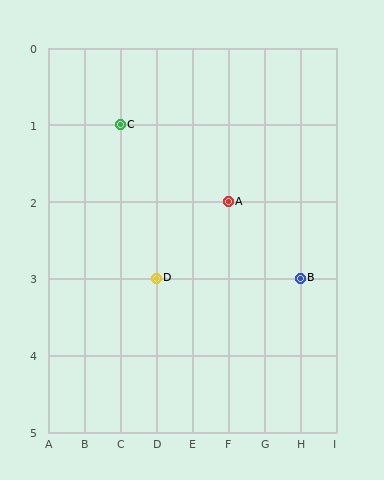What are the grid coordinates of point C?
Point C is at grid coordinates (C, 1).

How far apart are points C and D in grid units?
Points C and D are 1 column and 2 rows apart (about 2.2 grid units diagonally).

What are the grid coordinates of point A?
Point A is at grid coordinates (F, 2).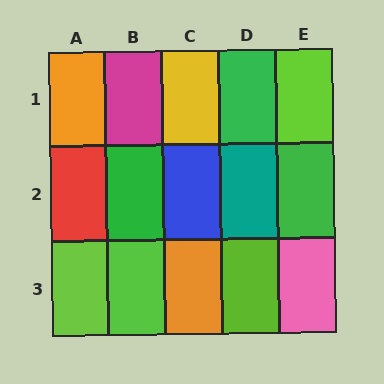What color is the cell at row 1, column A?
Orange.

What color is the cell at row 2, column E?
Green.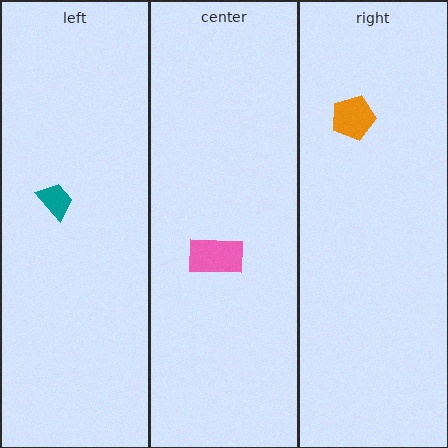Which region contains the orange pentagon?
The right region.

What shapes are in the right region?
The orange pentagon.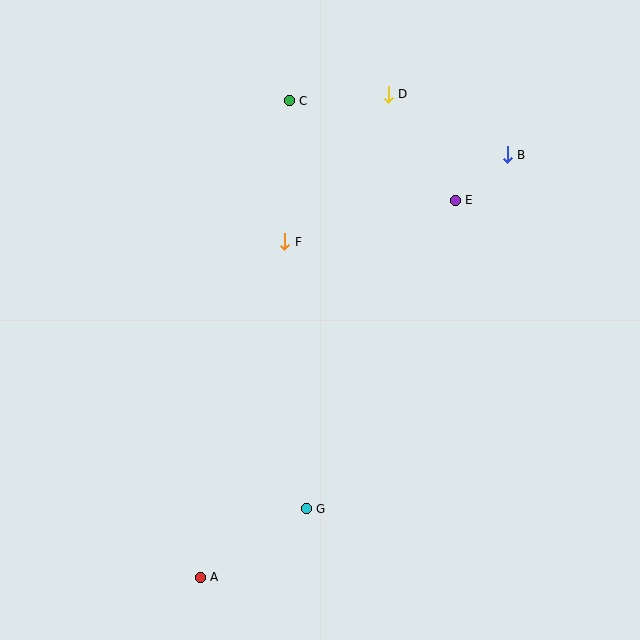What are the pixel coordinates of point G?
Point G is at (306, 509).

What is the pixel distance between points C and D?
The distance between C and D is 99 pixels.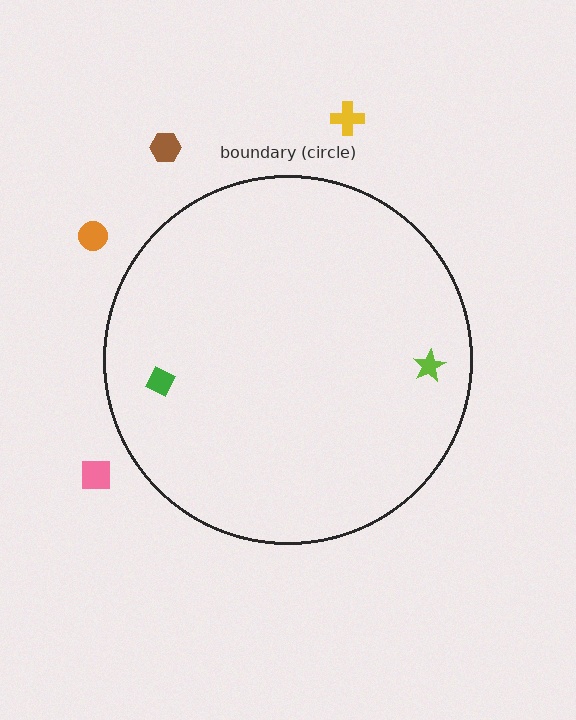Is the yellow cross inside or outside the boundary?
Outside.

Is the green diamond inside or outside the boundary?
Inside.